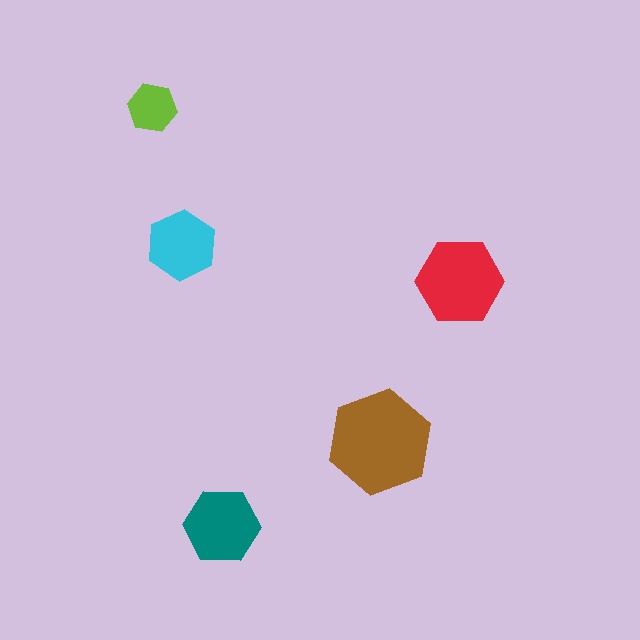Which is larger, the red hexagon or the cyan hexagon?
The red one.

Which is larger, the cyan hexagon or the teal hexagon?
The teal one.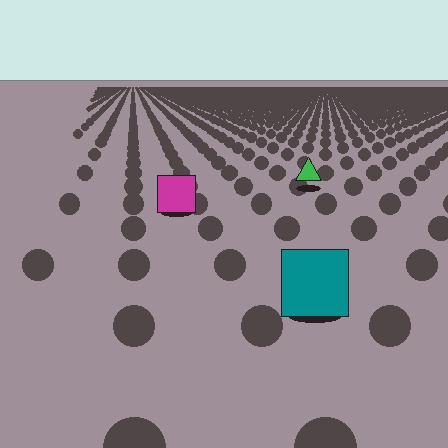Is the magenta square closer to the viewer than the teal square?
No. The teal square is closer — you can tell from the texture gradient: the ground texture is coarser near it.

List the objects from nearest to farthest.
From nearest to farthest: the teal square, the magenta square, the green triangle.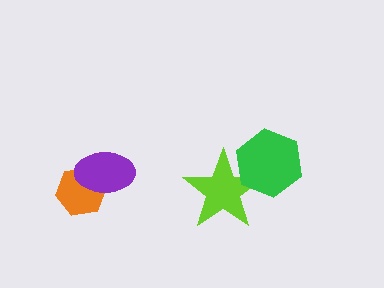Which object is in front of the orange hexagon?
The purple ellipse is in front of the orange hexagon.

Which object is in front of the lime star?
The green hexagon is in front of the lime star.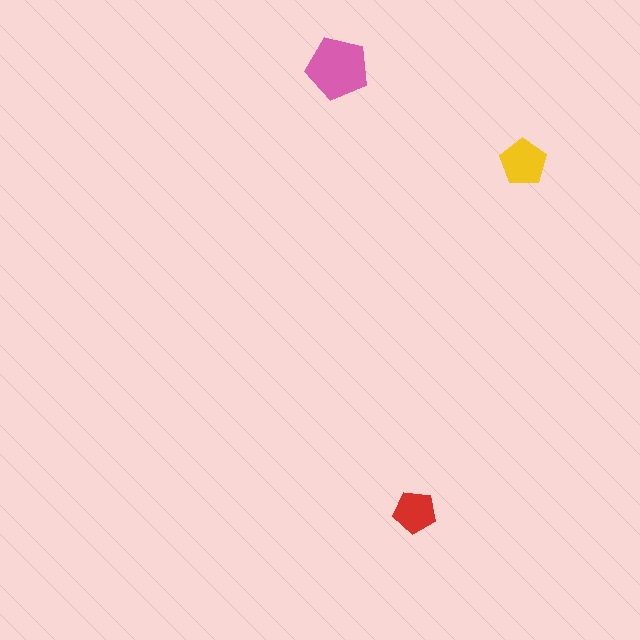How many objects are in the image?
There are 3 objects in the image.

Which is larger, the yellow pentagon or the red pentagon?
The yellow one.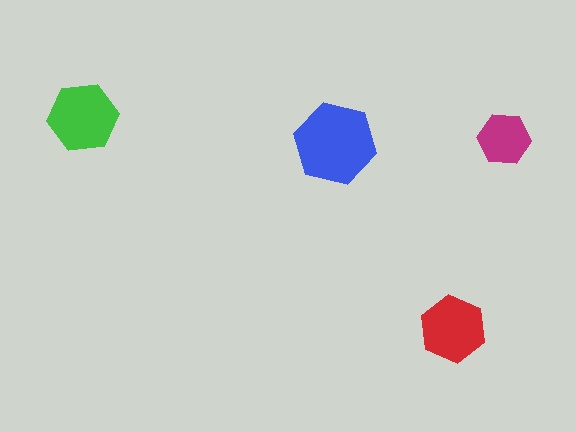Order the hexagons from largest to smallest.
the blue one, the green one, the red one, the magenta one.